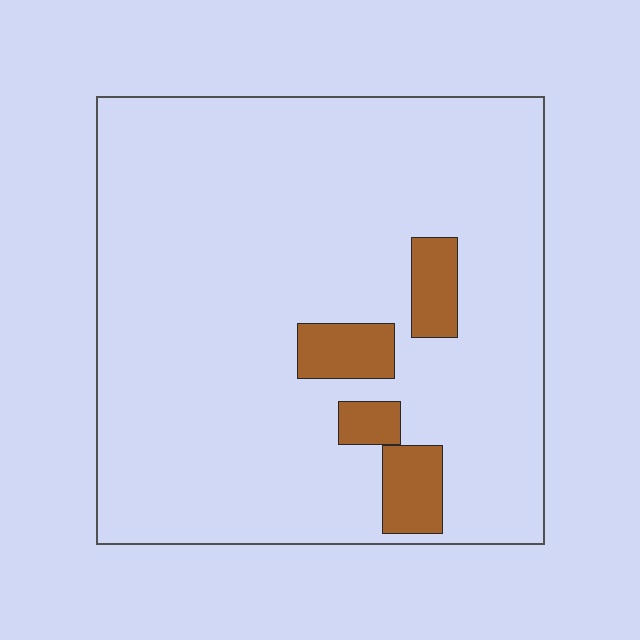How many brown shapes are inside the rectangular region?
4.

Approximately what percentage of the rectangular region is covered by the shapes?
Approximately 10%.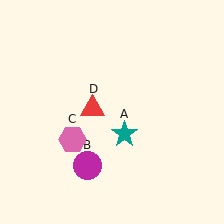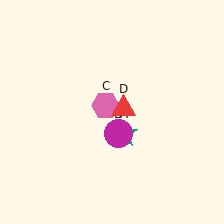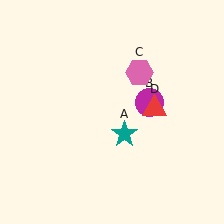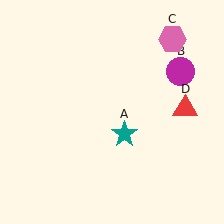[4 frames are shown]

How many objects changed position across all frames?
3 objects changed position: magenta circle (object B), pink hexagon (object C), red triangle (object D).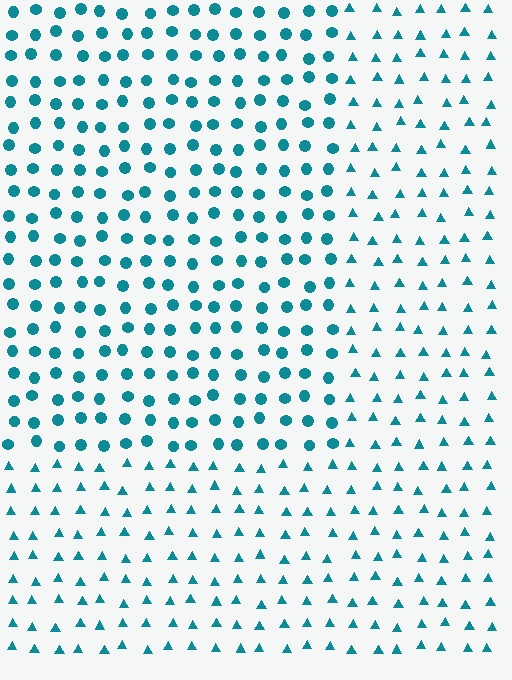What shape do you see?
I see a rectangle.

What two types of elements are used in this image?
The image uses circles inside the rectangle region and triangles outside it.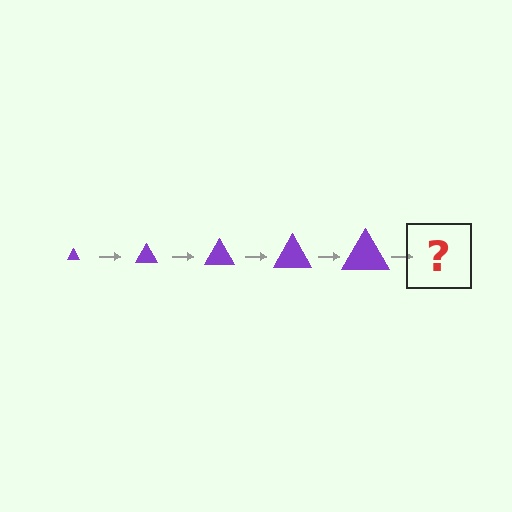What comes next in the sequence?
The next element should be a purple triangle, larger than the previous one.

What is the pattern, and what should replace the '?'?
The pattern is that the triangle gets progressively larger each step. The '?' should be a purple triangle, larger than the previous one.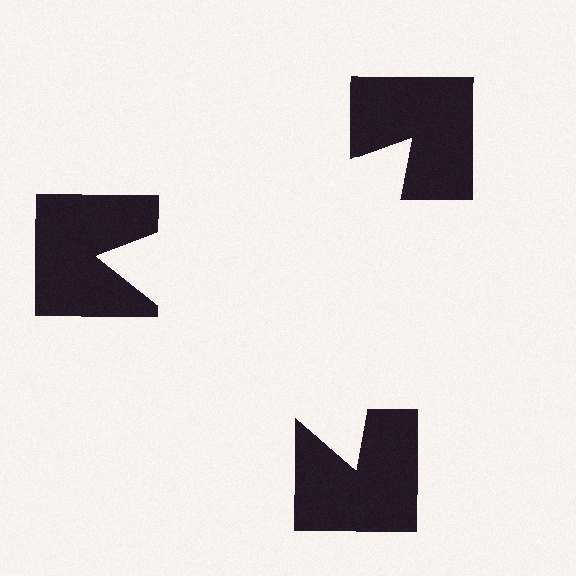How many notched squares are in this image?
There are 3 — one at each vertex of the illusory triangle.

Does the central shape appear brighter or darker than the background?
It typically appears slightly brighter than the background, even though no actual brightness change is drawn.